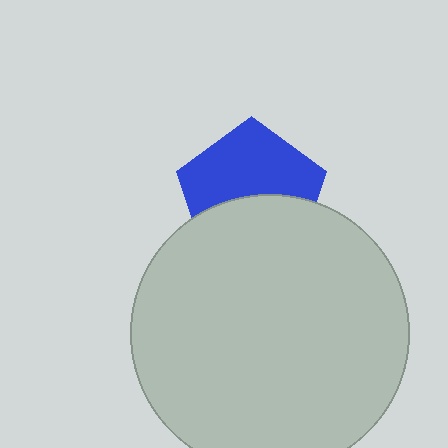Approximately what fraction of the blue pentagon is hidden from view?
Roughly 45% of the blue pentagon is hidden behind the light gray circle.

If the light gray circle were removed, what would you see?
You would see the complete blue pentagon.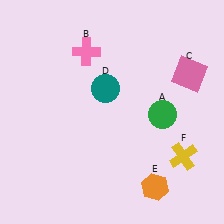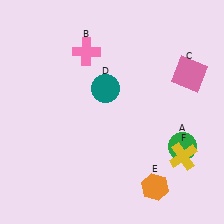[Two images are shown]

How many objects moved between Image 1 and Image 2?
1 object moved between the two images.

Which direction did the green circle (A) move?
The green circle (A) moved down.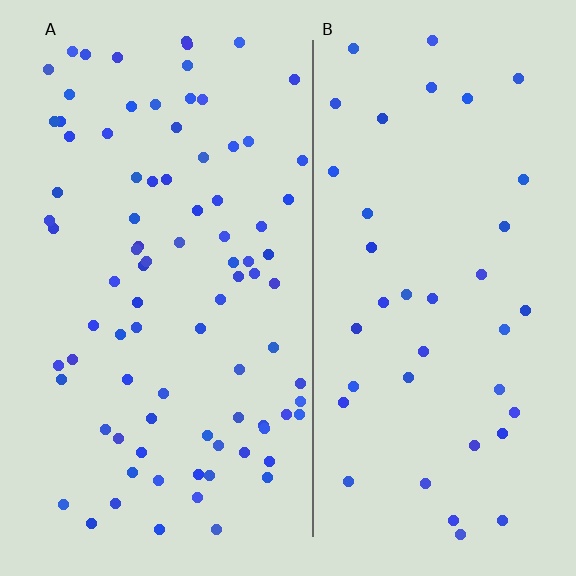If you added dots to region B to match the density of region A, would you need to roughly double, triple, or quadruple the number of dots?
Approximately double.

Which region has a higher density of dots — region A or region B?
A (the left).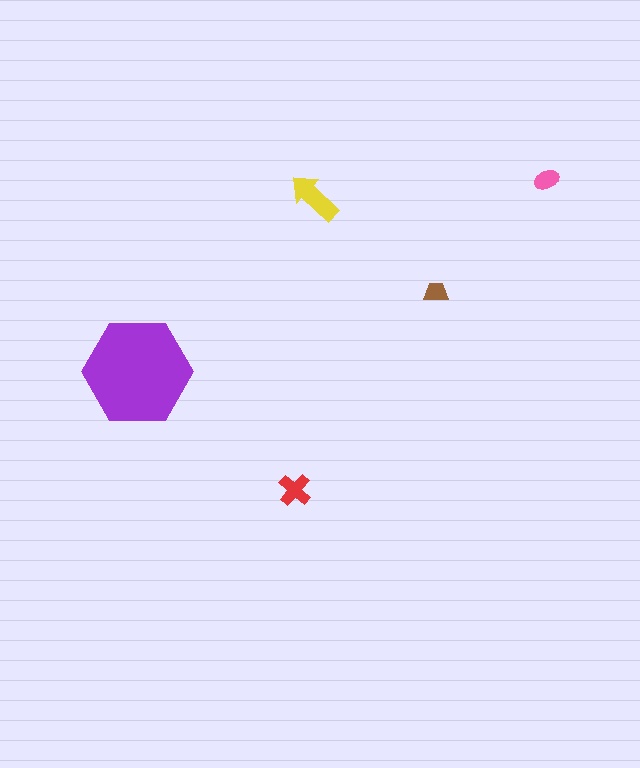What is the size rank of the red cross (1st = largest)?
3rd.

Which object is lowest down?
The red cross is bottommost.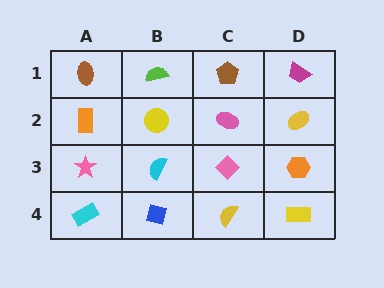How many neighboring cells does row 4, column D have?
2.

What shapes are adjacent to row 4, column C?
A pink diamond (row 3, column C), a blue square (row 4, column B), a yellow rectangle (row 4, column D).